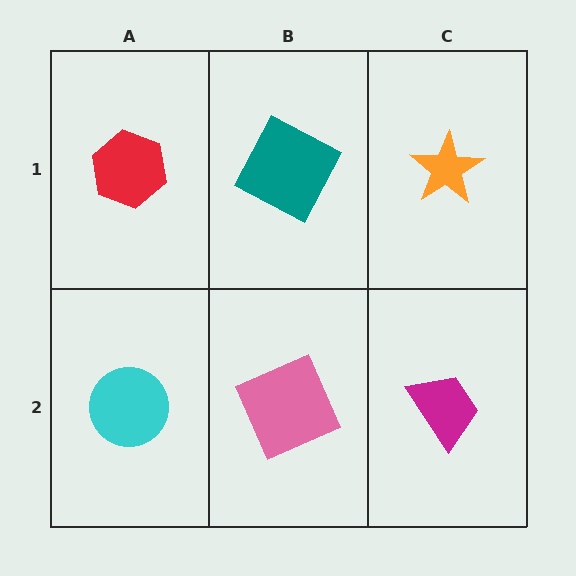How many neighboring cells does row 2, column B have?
3.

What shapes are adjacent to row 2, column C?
An orange star (row 1, column C), a pink square (row 2, column B).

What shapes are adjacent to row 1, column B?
A pink square (row 2, column B), a red hexagon (row 1, column A), an orange star (row 1, column C).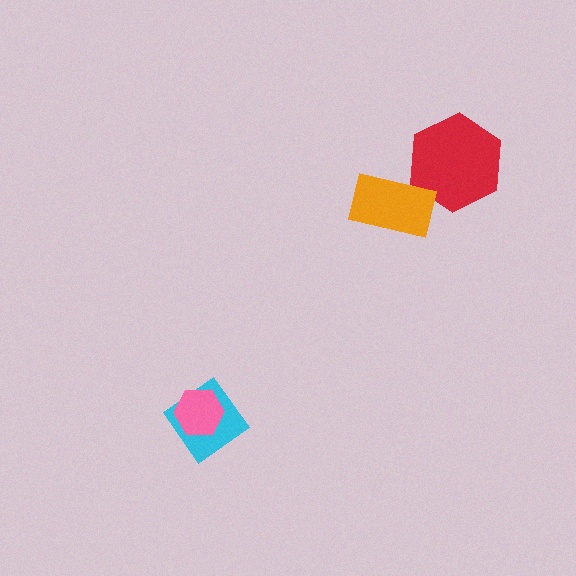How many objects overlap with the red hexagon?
1 object overlaps with the red hexagon.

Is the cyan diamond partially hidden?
Yes, it is partially covered by another shape.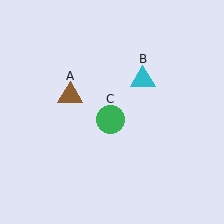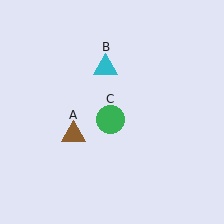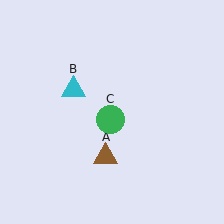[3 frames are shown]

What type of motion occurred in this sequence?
The brown triangle (object A), cyan triangle (object B) rotated counterclockwise around the center of the scene.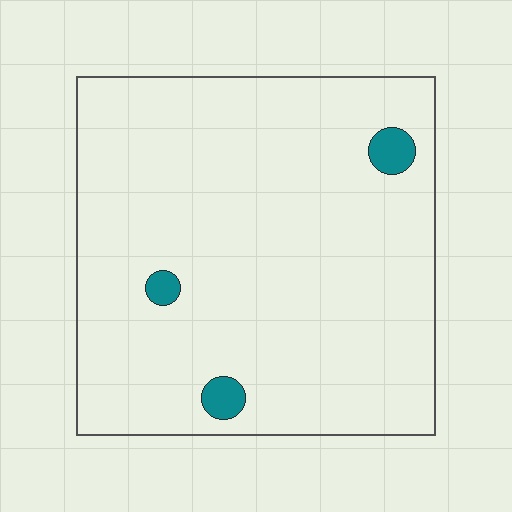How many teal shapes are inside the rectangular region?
3.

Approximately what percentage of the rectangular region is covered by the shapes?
Approximately 5%.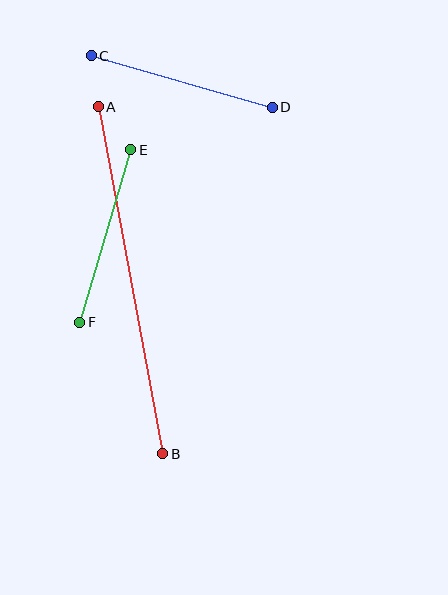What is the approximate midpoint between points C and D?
The midpoint is at approximately (182, 81) pixels.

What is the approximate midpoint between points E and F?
The midpoint is at approximately (105, 236) pixels.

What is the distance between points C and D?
The distance is approximately 188 pixels.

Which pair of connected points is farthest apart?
Points A and B are farthest apart.